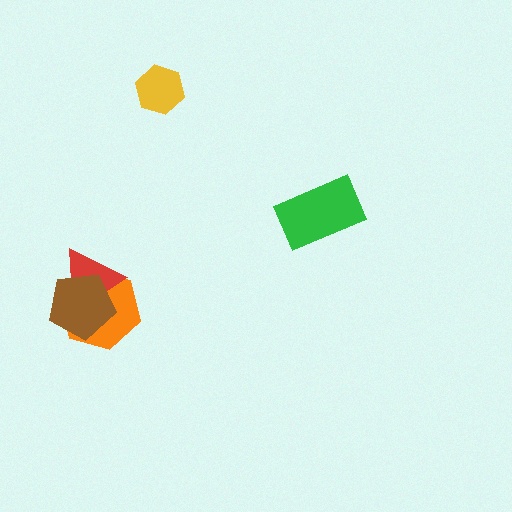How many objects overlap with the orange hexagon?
2 objects overlap with the orange hexagon.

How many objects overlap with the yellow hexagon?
0 objects overlap with the yellow hexagon.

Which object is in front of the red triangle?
The brown pentagon is in front of the red triangle.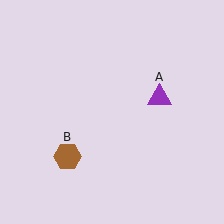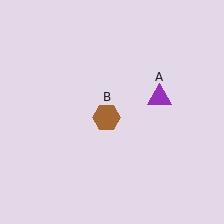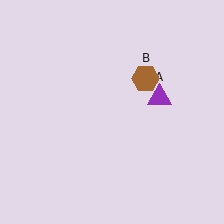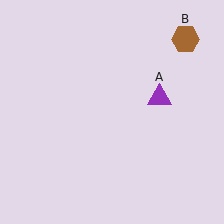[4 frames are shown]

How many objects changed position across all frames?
1 object changed position: brown hexagon (object B).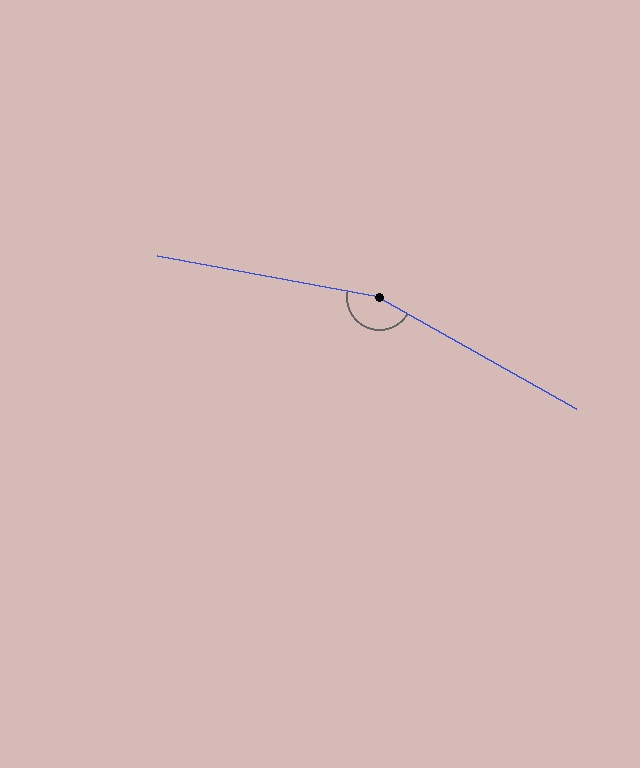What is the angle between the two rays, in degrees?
Approximately 161 degrees.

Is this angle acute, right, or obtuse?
It is obtuse.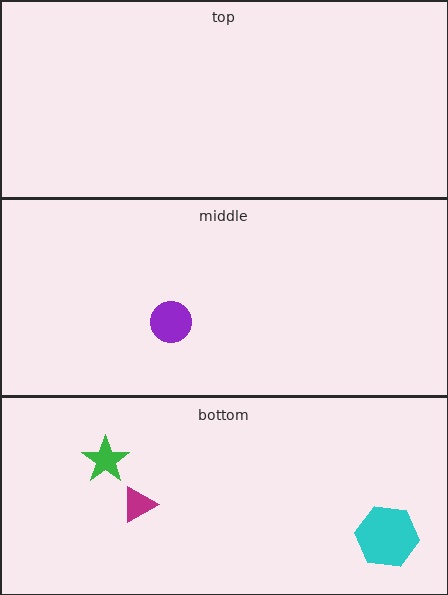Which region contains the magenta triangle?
The bottom region.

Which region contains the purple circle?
The middle region.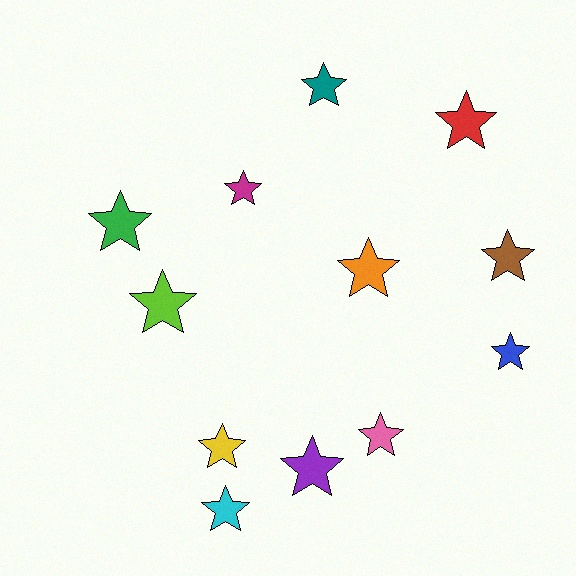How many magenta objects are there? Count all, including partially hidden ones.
There is 1 magenta object.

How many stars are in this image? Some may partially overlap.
There are 12 stars.